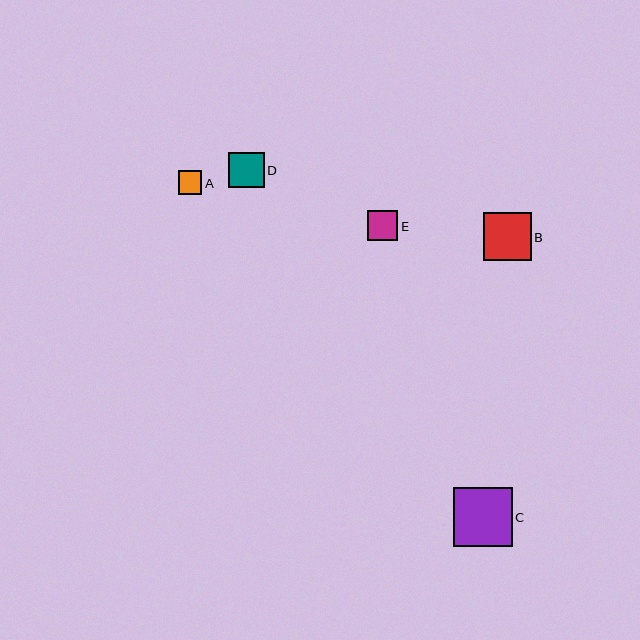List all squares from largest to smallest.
From largest to smallest: C, B, D, E, A.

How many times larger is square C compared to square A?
Square C is approximately 2.5 times the size of square A.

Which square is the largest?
Square C is the largest with a size of approximately 59 pixels.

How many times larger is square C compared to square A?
Square C is approximately 2.5 times the size of square A.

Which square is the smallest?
Square A is the smallest with a size of approximately 23 pixels.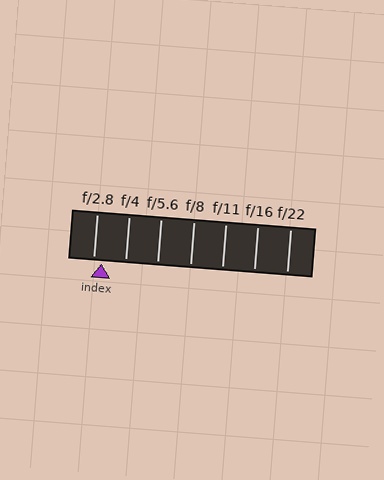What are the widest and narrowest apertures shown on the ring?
The widest aperture shown is f/2.8 and the narrowest is f/22.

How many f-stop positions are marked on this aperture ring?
There are 7 f-stop positions marked.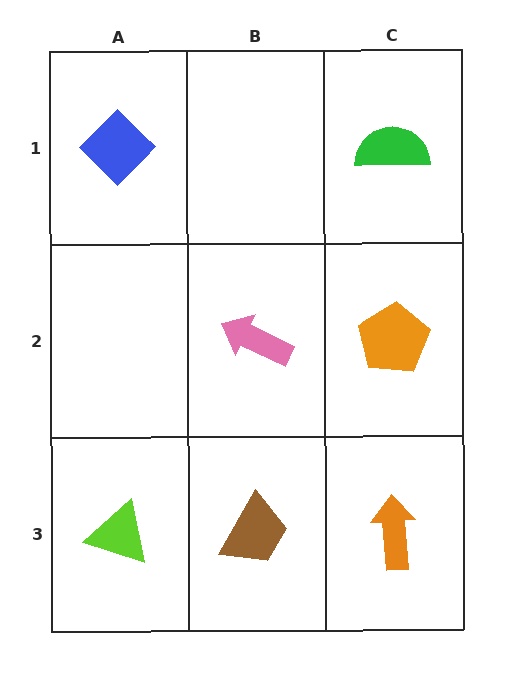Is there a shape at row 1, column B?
No, that cell is empty.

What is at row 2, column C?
An orange pentagon.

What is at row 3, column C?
An orange arrow.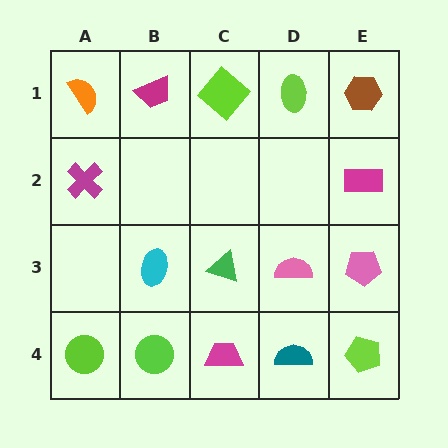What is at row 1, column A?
An orange semicircle.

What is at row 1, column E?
A brown hexagon.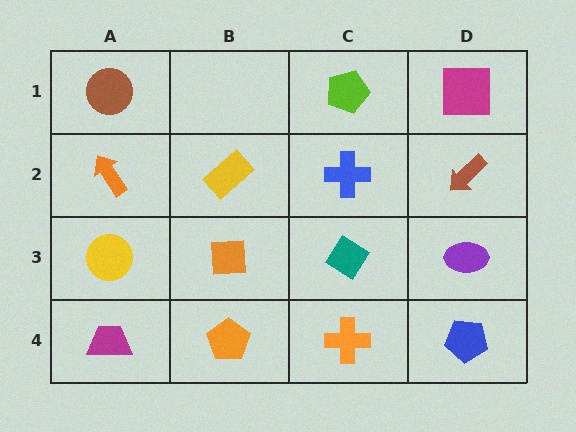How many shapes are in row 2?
4 shapes.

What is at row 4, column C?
An orange cross.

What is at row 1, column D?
A magenta square.